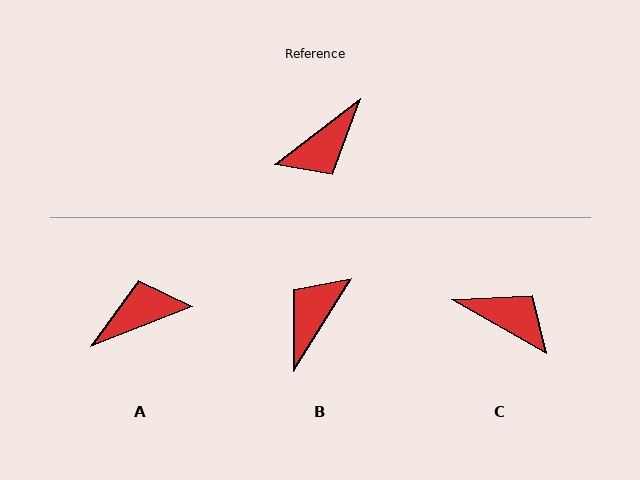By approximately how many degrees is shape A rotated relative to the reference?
Approximately 164 degrees counter-clockwise.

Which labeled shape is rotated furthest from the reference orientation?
A, about 164 degrees away.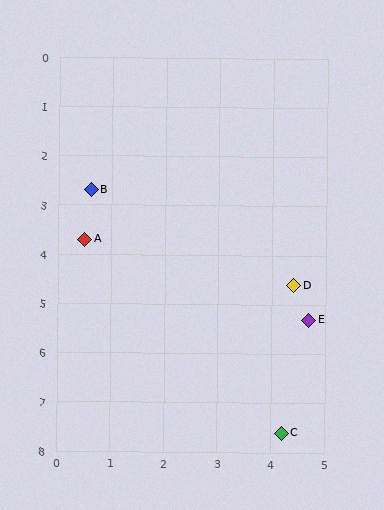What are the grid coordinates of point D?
Point D is at approximately (4.4, 4.6).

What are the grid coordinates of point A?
Point A is at approximately (0.5, 3.7).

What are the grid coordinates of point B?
Point B is at approximately (0.6, 2.7).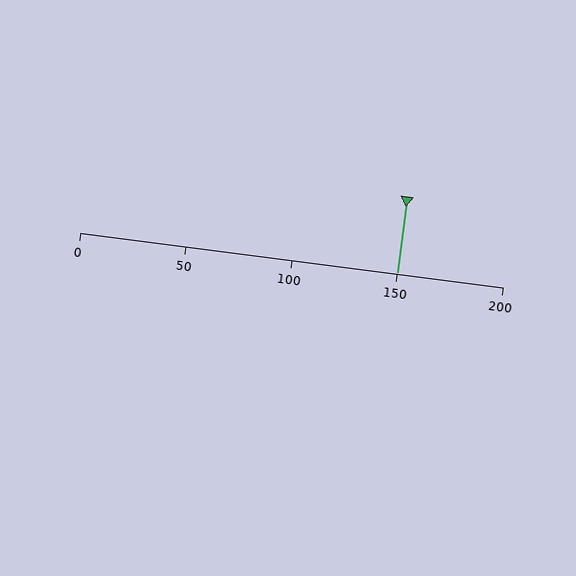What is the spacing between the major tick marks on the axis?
The major ticks are spaced 50 apart.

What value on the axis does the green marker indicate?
The marker indicates approximately 150.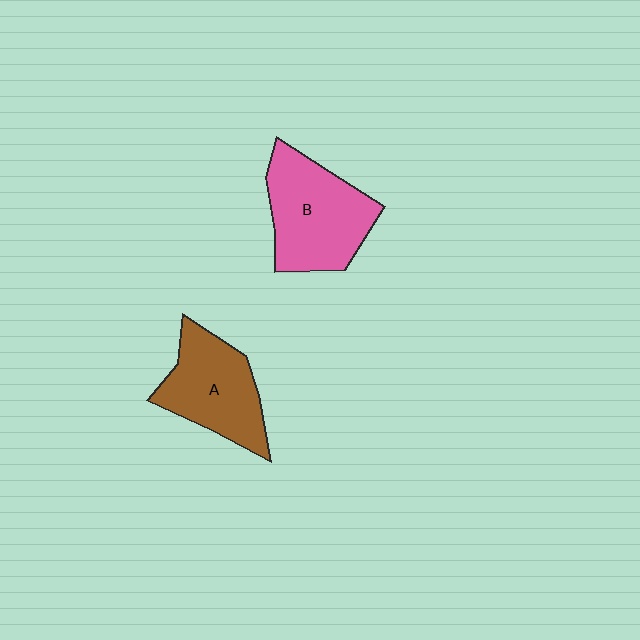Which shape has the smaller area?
Shape A (brown).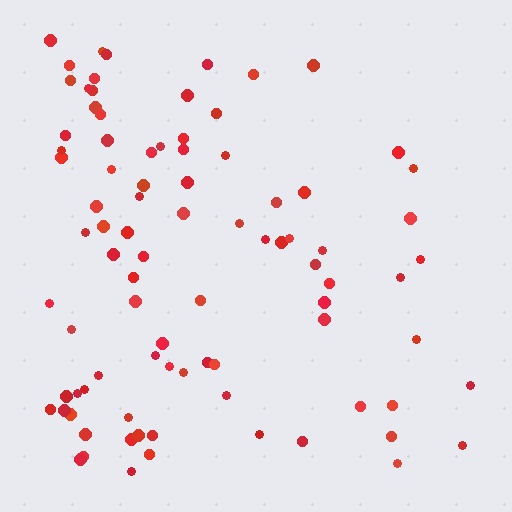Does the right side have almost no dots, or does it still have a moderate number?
Still a moderate number, just noticeably fewer than the left.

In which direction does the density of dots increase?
From right to left, with the left side densest.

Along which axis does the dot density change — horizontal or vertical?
Horizontal.